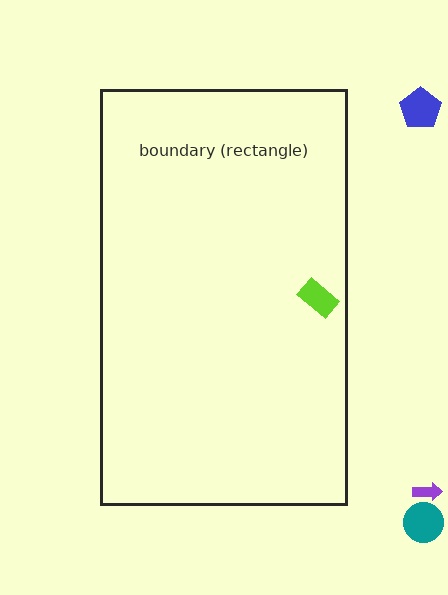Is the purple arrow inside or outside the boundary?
Outside.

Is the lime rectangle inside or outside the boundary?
Inside.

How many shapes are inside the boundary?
1 inside, 3 outside.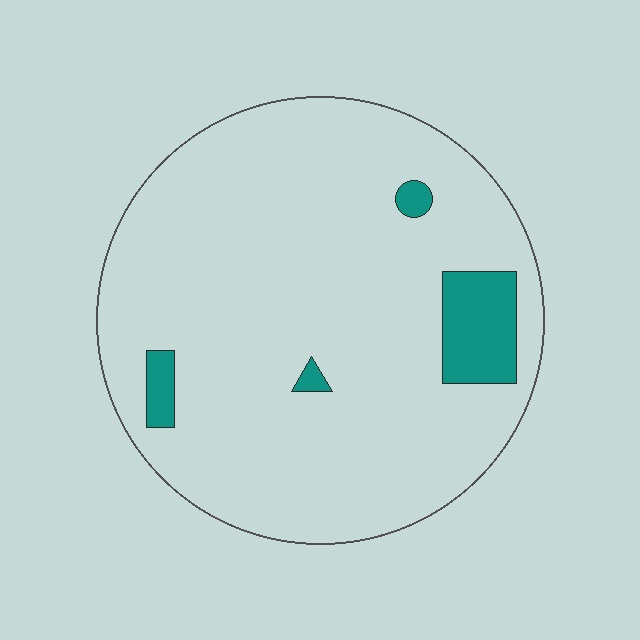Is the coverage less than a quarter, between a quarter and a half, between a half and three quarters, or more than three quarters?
Less than a quarter.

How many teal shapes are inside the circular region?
4.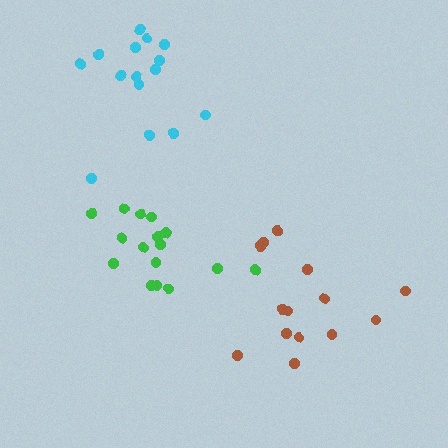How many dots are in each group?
Group 1: 15 dots, Group 2: 14 dots, Group 3: 16 dots (45 total).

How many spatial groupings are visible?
There are 3 spatial groupings.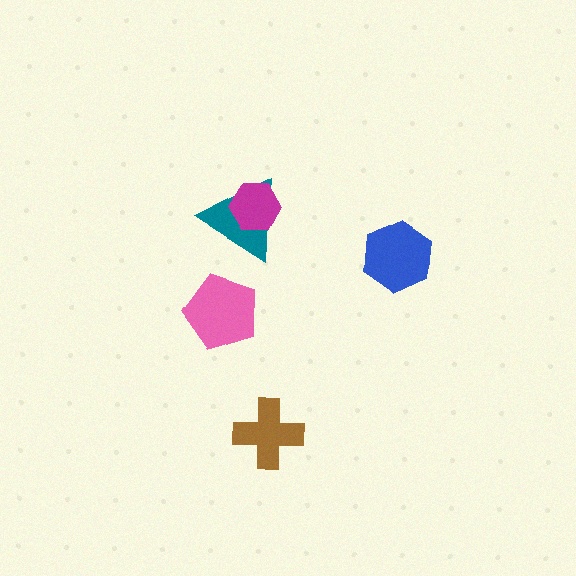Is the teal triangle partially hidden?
Yes, it is partially covered by another shape.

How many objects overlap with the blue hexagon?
0 objects overlap with the blue hexagon.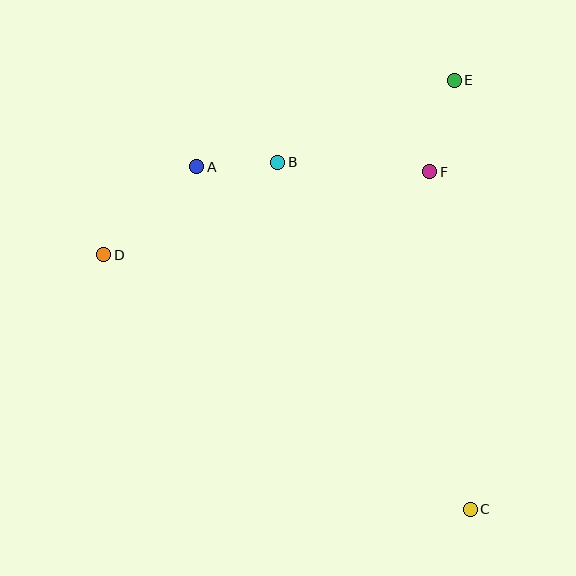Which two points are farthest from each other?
Points C and D are farthest from each other.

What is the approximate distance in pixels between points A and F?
The distance between A and F is approximately 233 pixels.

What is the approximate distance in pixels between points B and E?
The distance between B and E is approximately 195 pixels.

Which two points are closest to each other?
Points A and B are closest to each other.